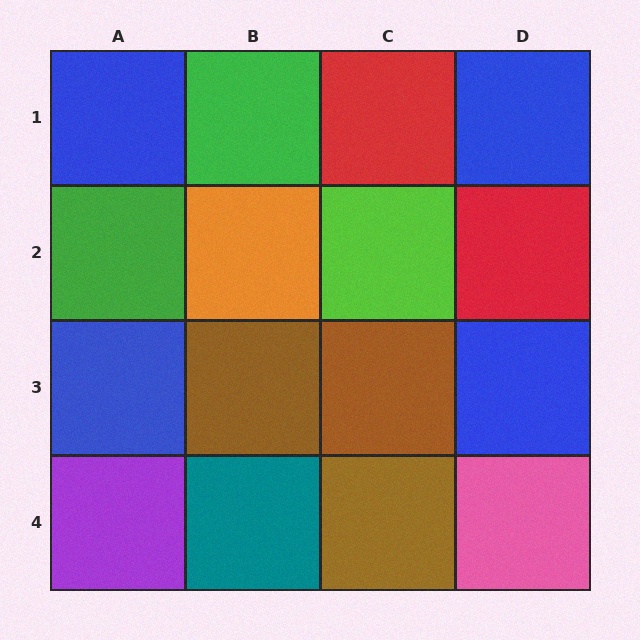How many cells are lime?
1 cell is lime.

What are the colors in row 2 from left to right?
Green, orange, lime, red.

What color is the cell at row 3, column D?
Blue.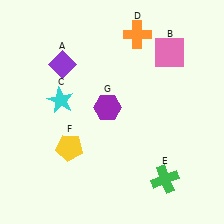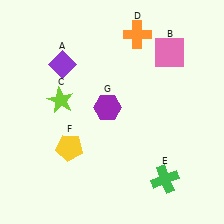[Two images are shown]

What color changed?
The star (C) changed from cyan in Image 1 to lime in Image 2.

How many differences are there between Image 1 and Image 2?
There is 1 difference between the two images.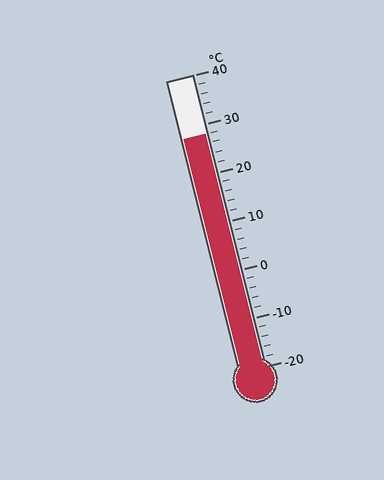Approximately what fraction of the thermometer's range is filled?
The thermometer is filled to approximately 80% of its range.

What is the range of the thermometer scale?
The thermometer scale ranges from -20°C to 40°C.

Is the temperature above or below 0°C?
The temperature is above 0°C.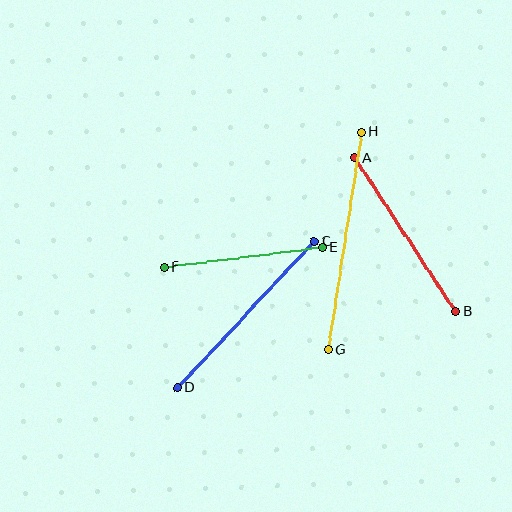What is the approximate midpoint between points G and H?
The midpoint is at approximately (345, 241) pixels.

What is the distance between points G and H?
The distance is approximately 220 pixels.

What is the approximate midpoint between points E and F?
The midpoint is at approximately (243, 257) pixels.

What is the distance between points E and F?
The distance is approximately 158 pixels.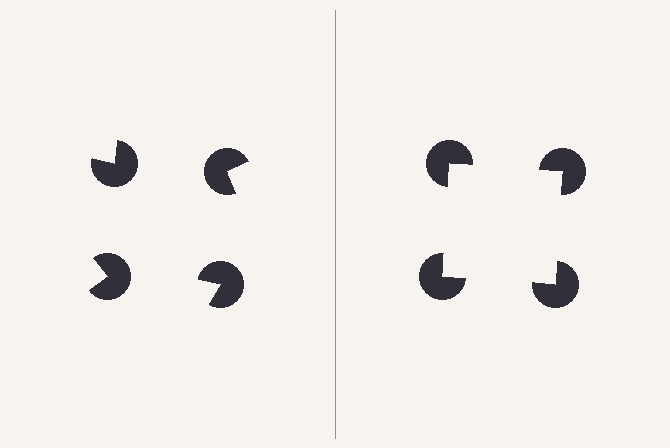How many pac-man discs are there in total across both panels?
8 — 4 on each side.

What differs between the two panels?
The pac-man discs are positioned identically on both sides; only the wedge orientations differ. On the right they align to a square; on the left they are misaligned.